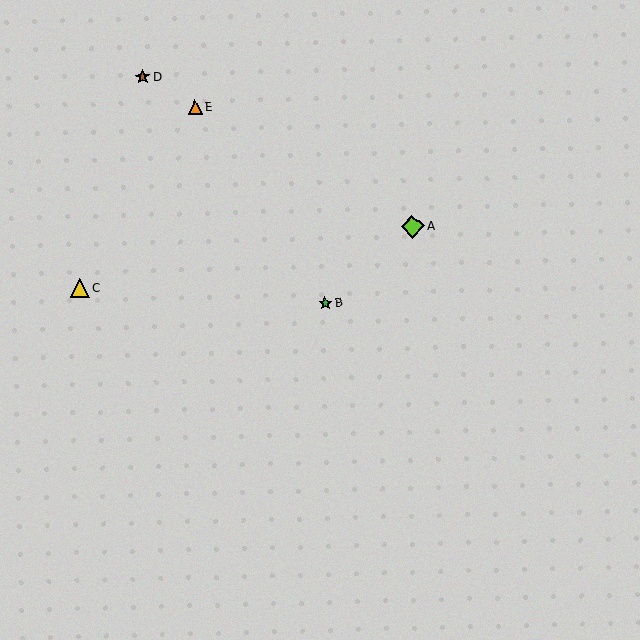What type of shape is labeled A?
Shape A is a lime diamond.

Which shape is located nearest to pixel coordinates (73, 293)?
The yellow triangle (labeled C) at (80, 288) is nearest to that location.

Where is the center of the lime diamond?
The center of the lime diamond is at (412, 226).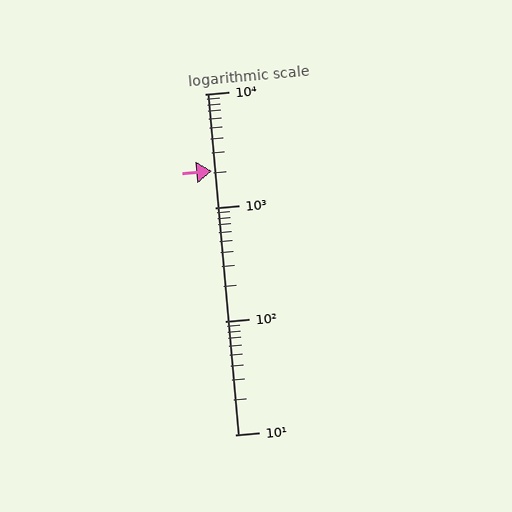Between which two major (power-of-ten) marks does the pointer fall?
The pointer is between 1000 and 10000.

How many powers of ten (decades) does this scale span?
The scale spans 3 decades, from 10 to 10000.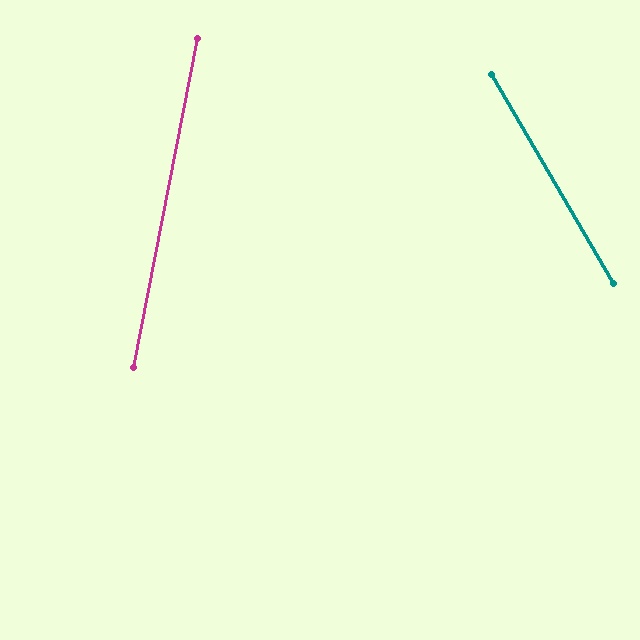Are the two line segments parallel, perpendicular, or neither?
Neither parallel nor perpendicular — they differ by about 41°.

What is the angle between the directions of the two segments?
Approximately 41 degrees.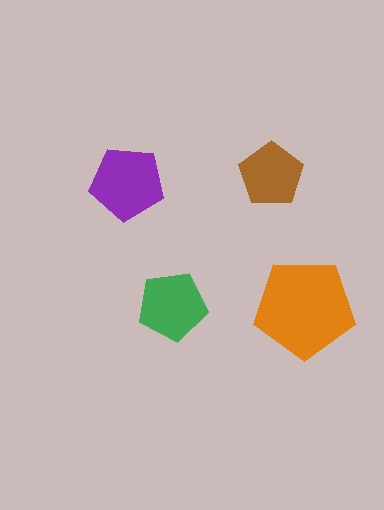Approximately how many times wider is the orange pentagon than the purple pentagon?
About 1.5 times wider.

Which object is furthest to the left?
The purple pentagon is leftmost.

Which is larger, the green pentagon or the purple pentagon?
The purple one.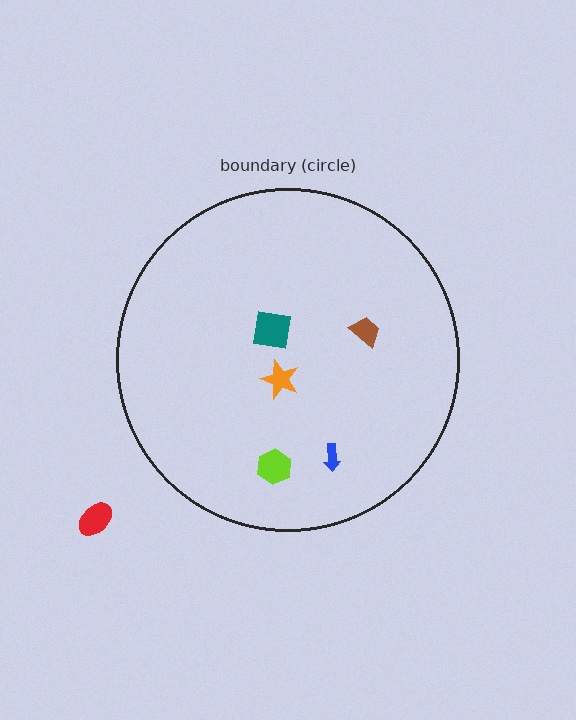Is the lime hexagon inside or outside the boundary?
Inside.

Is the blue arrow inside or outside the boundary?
Inside.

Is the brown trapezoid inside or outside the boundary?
Inside.